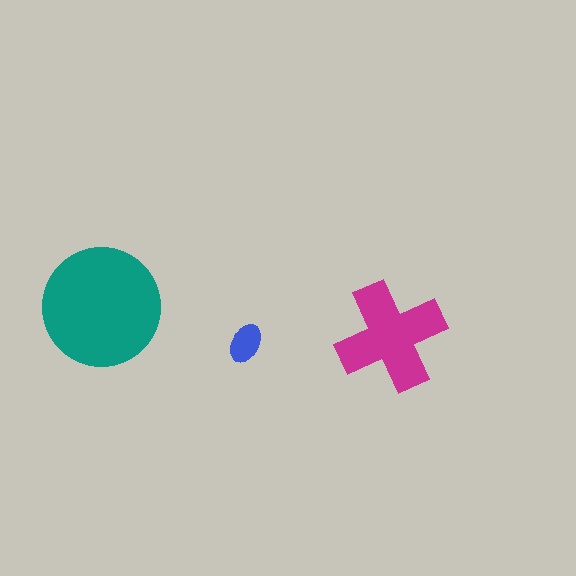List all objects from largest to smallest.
The teal circle, the magenta cross, the blue ellipse.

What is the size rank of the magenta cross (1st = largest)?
2nd.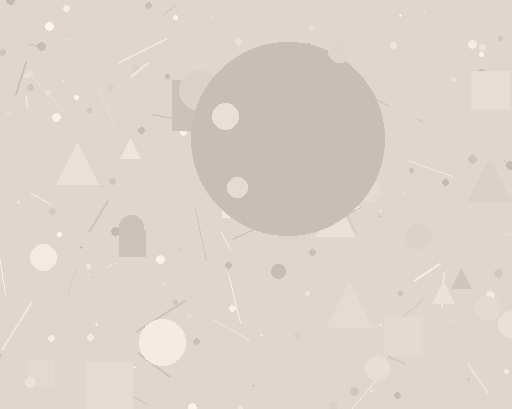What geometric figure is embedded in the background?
A circle is embedded in the background.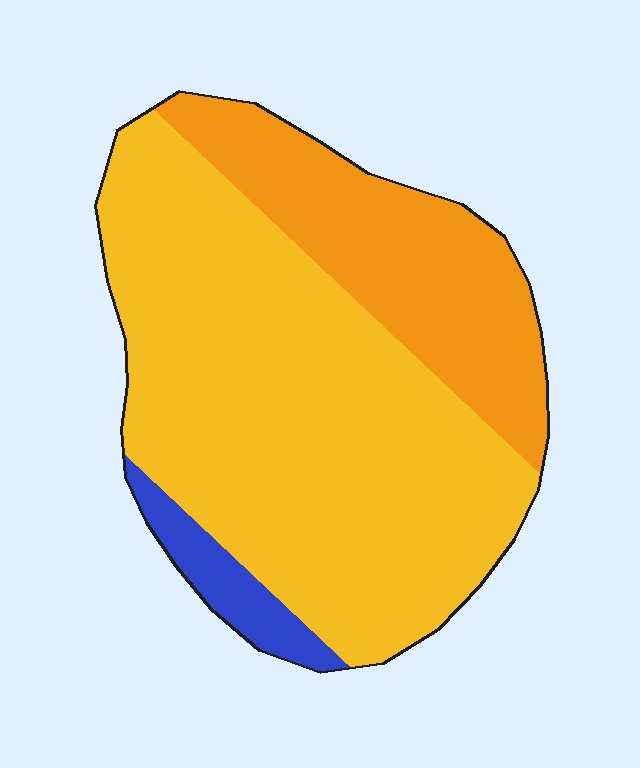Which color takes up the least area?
Blue, at roughly 5%.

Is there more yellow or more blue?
Yellow.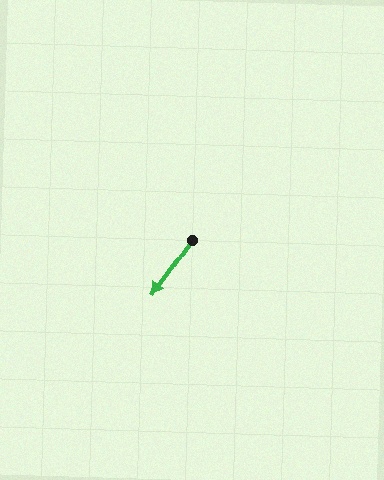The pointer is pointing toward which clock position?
Roughly 7 o'clock.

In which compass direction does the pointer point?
Southwest.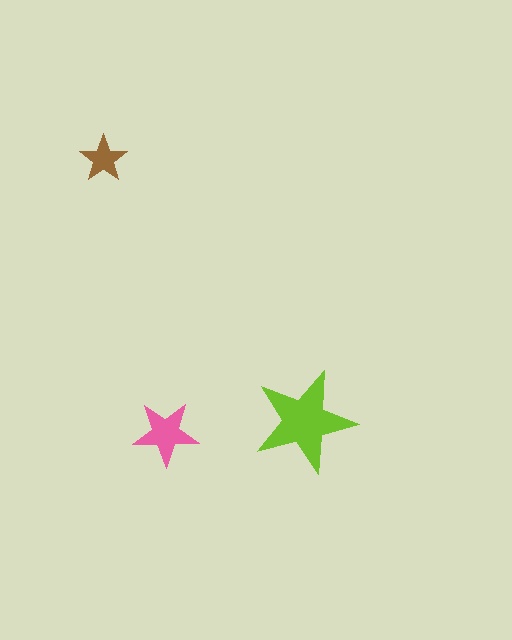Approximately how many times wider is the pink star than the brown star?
About 1.5 times wider.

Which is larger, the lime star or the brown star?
The lime one.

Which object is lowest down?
The pink star is bottommost.